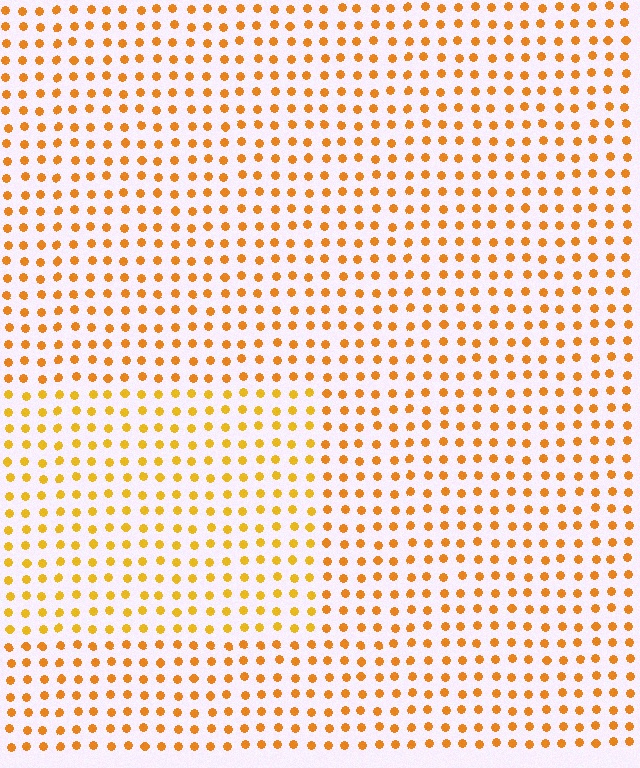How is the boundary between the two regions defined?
The boundary is defined purely by a slight shift in hue (about 16 degrees). Spacing, size, and orientation are identical on both sides.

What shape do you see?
I see a rectangle.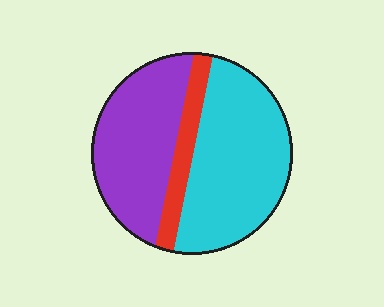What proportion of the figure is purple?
Purple takes up between a third and a half of the figure.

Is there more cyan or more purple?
Cyan.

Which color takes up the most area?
Cyan, at roughly 50%.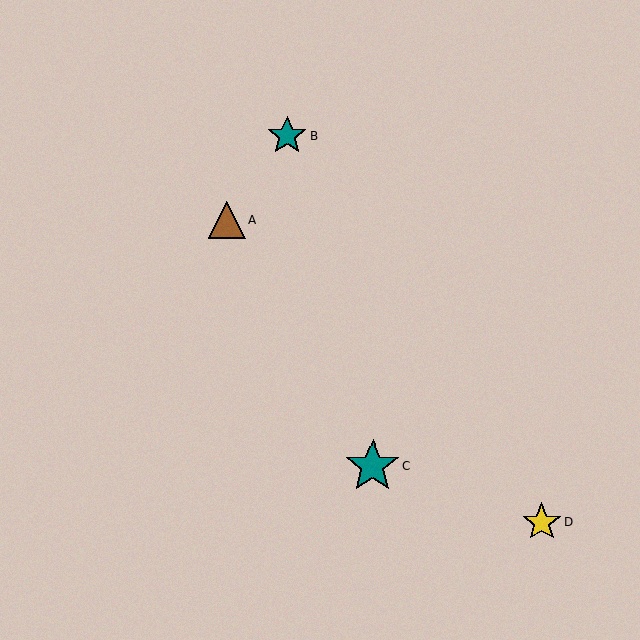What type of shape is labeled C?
Shape C is a teal star.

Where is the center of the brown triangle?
The center of the brown triangle is at (227, 220).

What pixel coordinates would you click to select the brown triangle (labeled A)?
Click at (227, 220) to select the brown triangle A.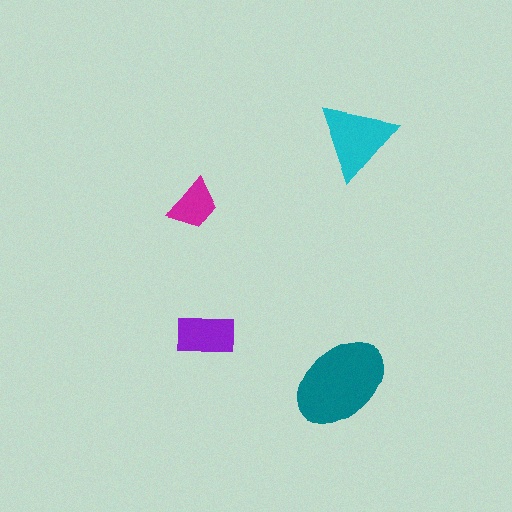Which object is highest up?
The cyan triangle is topmost.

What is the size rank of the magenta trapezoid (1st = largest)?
4th.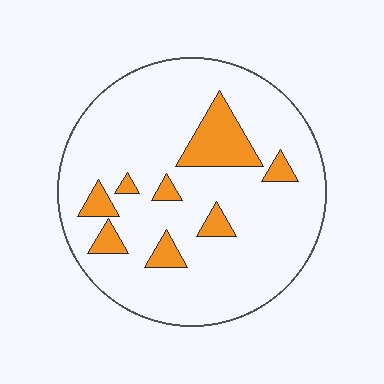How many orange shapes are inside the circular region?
8.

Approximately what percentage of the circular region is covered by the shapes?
Approximately 15%.